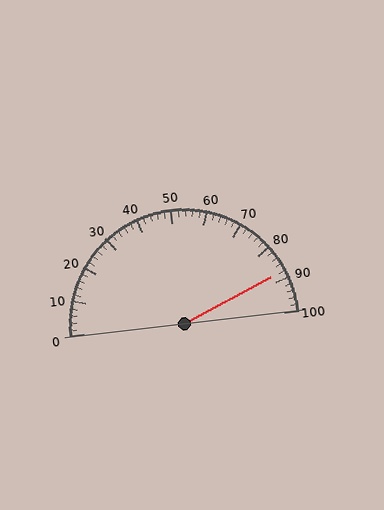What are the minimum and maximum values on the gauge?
The gauge ranges from 0 to 100.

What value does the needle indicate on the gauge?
The needle indicates approximately 88.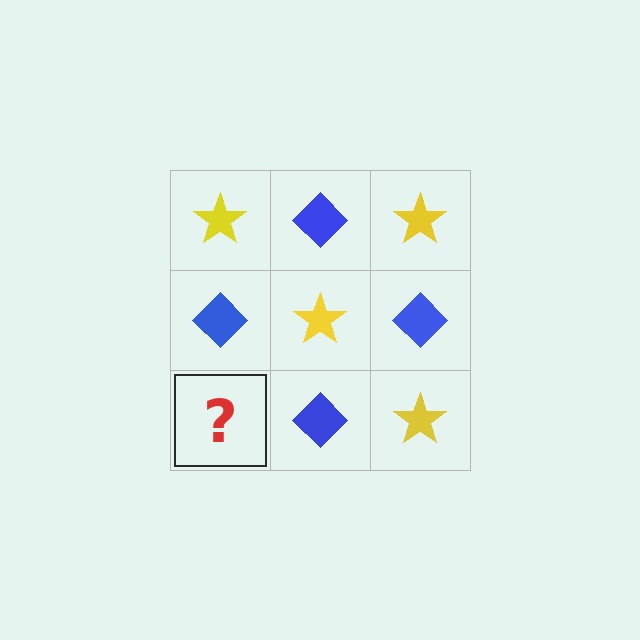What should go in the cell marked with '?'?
The missing cell should contain a yellow star.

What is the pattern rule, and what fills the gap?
The rule is that it alternates yellow star and blue diamond in a checkerboard pattern. The gap should be filled with a yellow star.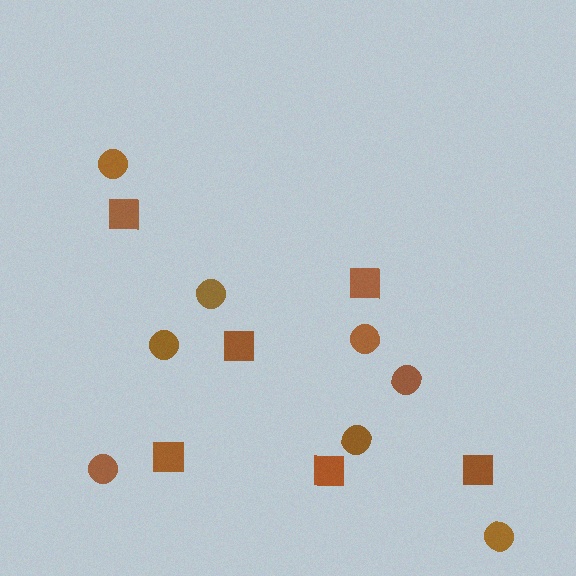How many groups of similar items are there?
There are 2 groups: one group of circles (8) and one group of squares (6).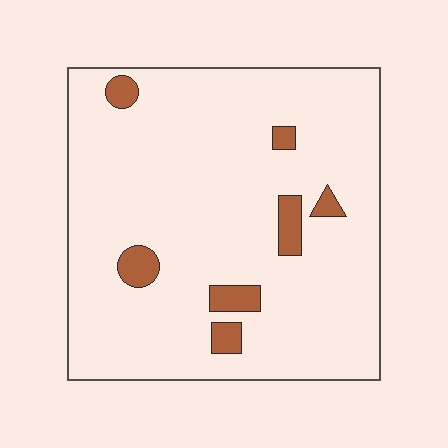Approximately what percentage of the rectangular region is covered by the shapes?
Approximately 10%.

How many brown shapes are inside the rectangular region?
7.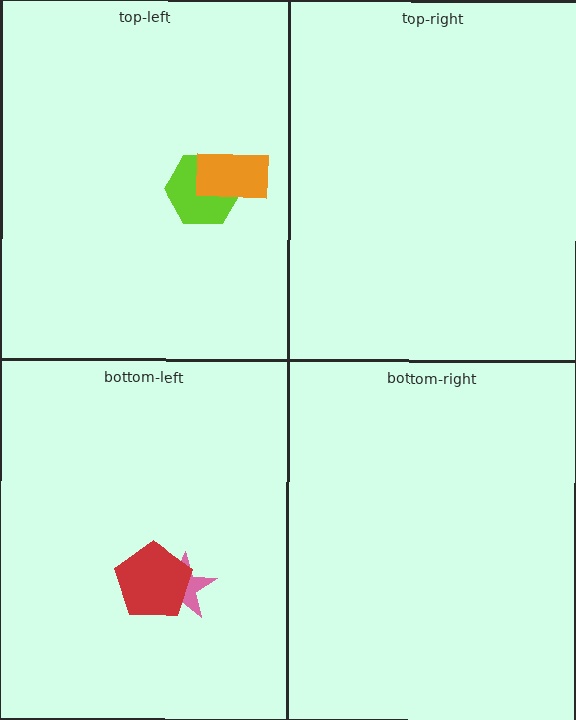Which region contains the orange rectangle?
The top-left region.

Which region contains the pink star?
The bottom-left region.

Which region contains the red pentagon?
The bottom-left region.